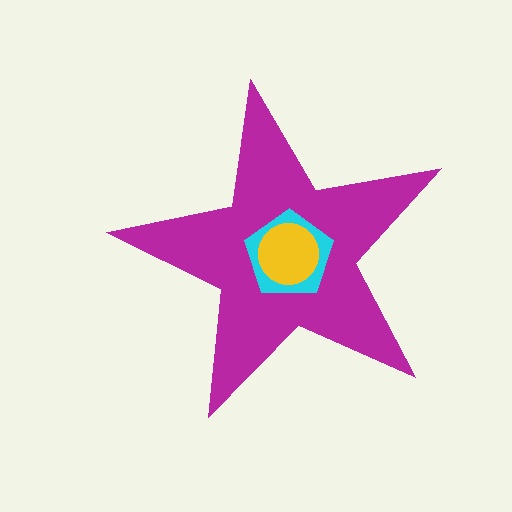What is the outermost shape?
The magenta star.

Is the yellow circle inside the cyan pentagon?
Yes.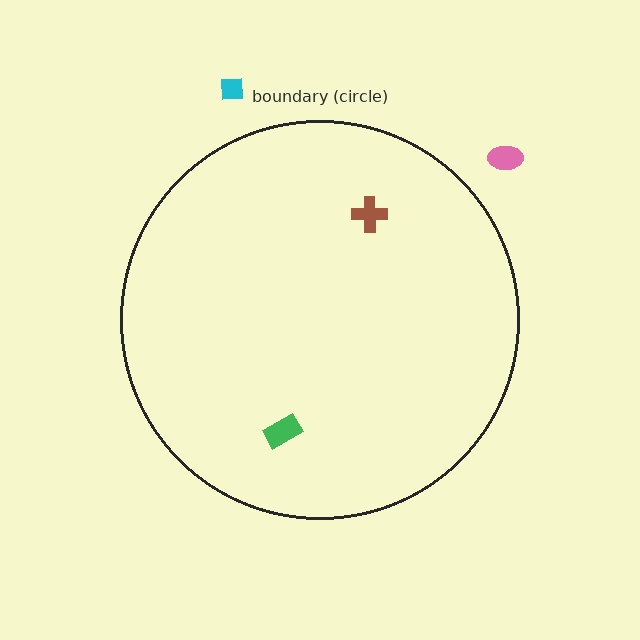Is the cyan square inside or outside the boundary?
Outside.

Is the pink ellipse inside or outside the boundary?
Outside.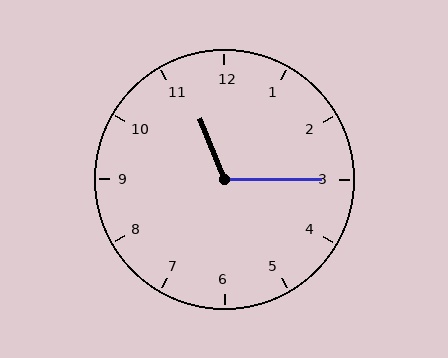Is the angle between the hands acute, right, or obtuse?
It is obtuse.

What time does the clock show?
11:15.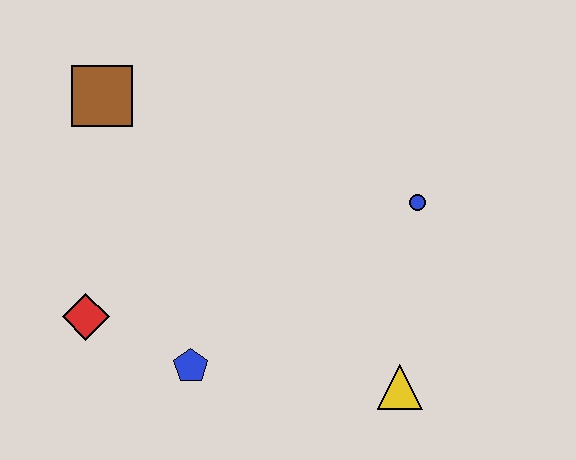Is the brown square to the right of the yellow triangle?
No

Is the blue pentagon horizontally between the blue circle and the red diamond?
Yes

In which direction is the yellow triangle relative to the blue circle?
The yellow triangle is below the blue circle.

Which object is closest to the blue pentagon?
The red diamond is closest to the blue pentagon.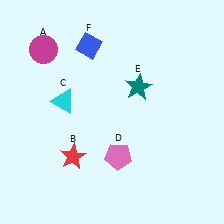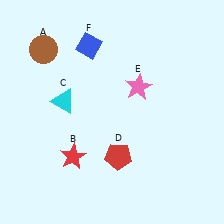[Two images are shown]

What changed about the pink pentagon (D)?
In Image 1, D is pink. In Image 2, it changed to red.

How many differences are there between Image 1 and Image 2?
There are 3 differences between the two images.